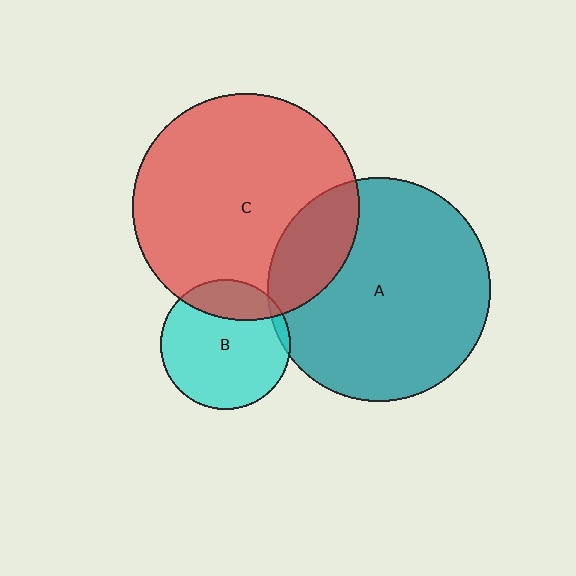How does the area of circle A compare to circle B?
Approximately 3.0 times.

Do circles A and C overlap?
Yes.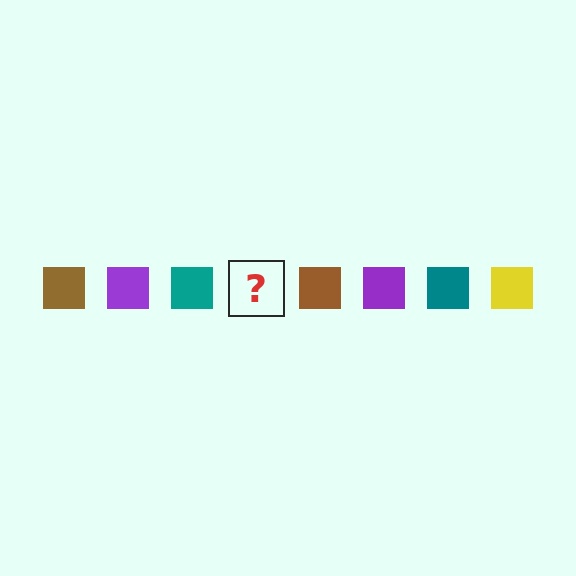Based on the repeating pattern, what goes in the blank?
The blank should be a yellow square.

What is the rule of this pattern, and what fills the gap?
The rule is that the pattern cycles through brown, purple, teal, yellow squares. The gap should be filled with a yellow square.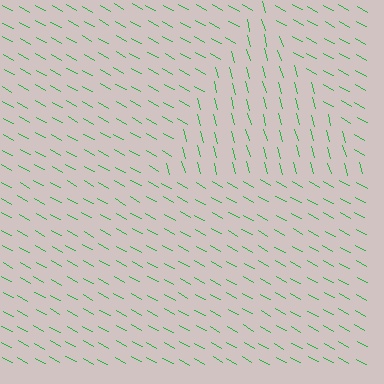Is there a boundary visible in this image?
Yes, there is a texture boundary formed by a change in line orientation.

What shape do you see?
I see a triangle.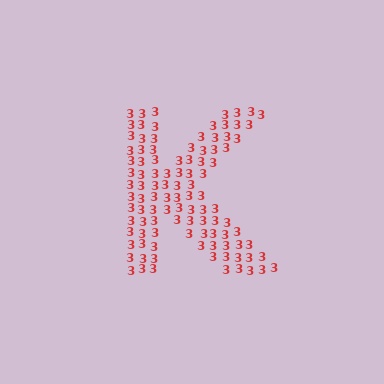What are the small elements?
The small elements are digit 3's.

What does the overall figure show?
The overall figure shows the letter K.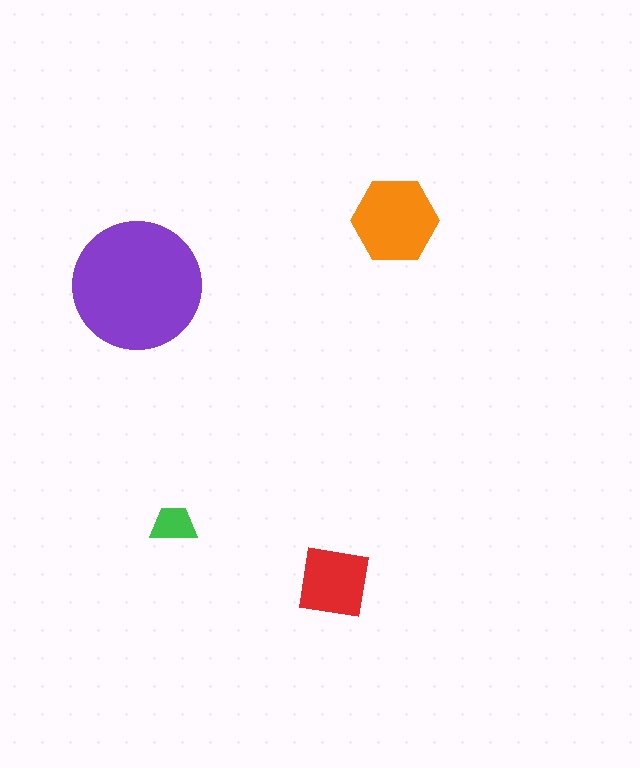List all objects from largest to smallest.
The purple circle, the orange hexagon, the red square, the green trapezoid.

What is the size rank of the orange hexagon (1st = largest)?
2nd.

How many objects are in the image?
There are 4 objects in the image.